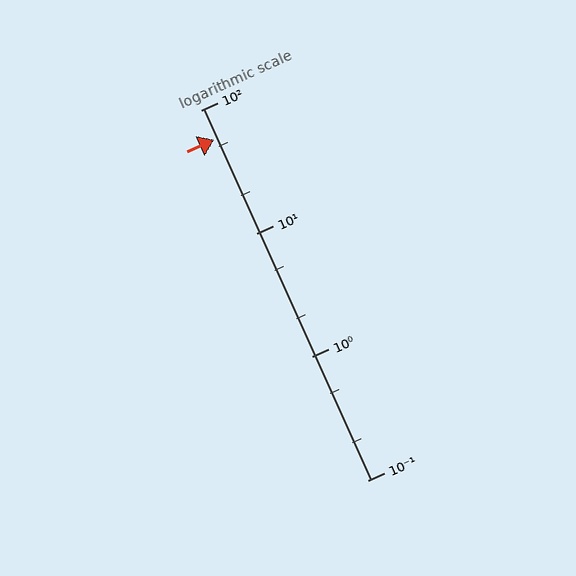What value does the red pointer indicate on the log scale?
The pointer indicates approximately 58.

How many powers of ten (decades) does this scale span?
The scale spans 3 decades, from 0.1 to 100.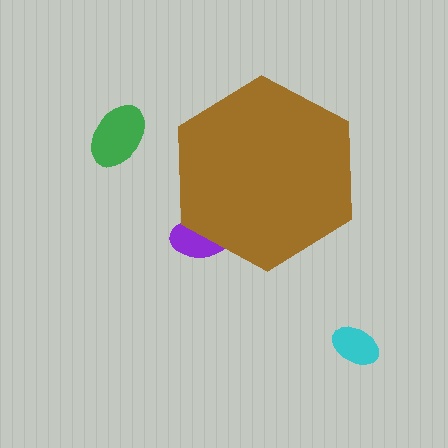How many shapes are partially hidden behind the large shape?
1 shape is partially hidden.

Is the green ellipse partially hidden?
No, the green ellipse is fully visible.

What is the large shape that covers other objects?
A brown hexagon.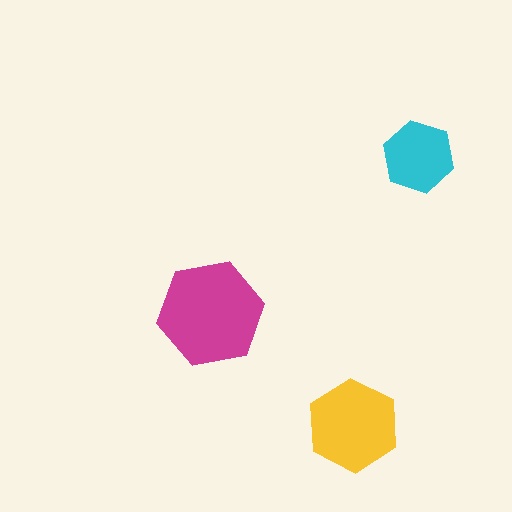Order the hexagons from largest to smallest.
the magenta one, the yellow one, the cyan one.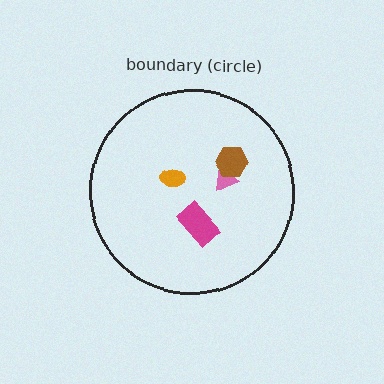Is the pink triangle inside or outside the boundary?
Inside.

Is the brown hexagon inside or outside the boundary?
Inside.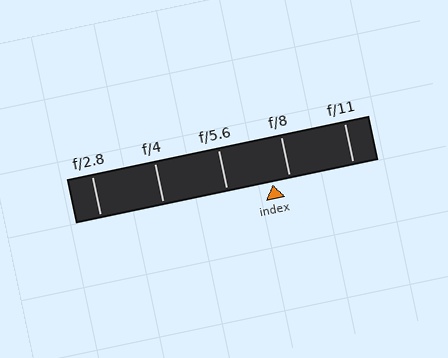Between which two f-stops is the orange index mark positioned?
The index mark is between f/5.6 and f/8.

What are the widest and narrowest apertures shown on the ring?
The widest aperture shown is f/2.8 and the narrowest is f/11.